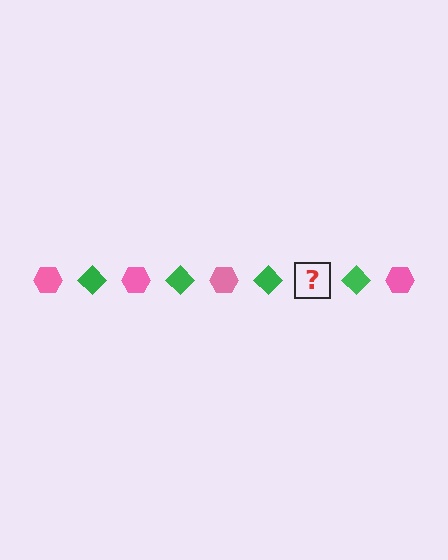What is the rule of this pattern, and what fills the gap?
The rule is that the pattern alternates between pink hexagon and green diamond. The gap should be filled with a pink hexagon.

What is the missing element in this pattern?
The missing element is a pink hexagon.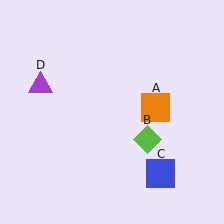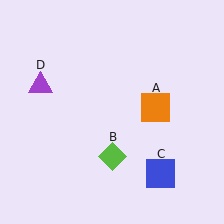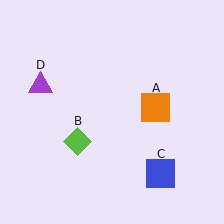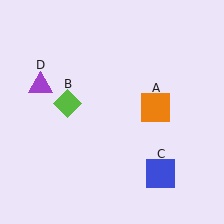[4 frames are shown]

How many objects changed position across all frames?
1 object changed position: lime diamond (object B).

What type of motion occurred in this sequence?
The lime diamond (object B) rotated clockwise around the center of the scene.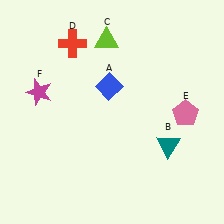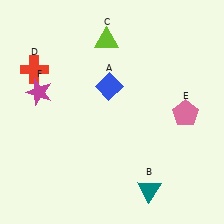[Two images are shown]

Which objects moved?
The objects that moved are: the teal triangle (B), the red cross (D).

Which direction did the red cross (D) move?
The red cross (D) moved left.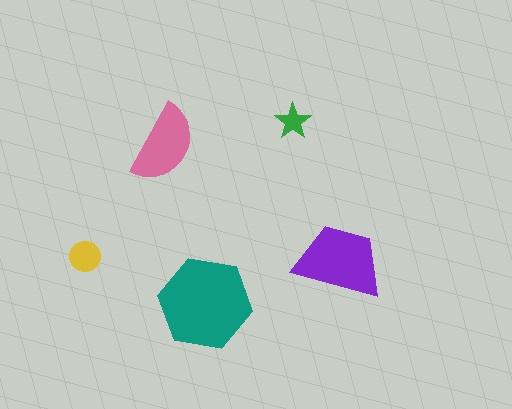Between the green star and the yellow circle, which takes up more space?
The yellow circle.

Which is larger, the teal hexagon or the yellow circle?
The teal hexagon.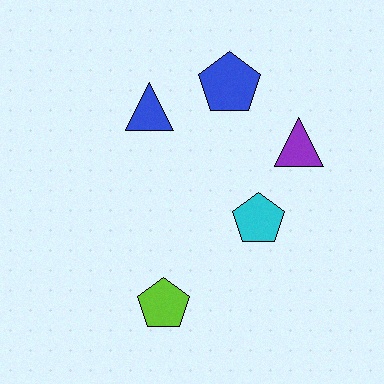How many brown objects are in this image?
There are no brown objects.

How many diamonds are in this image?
There are no diamonds.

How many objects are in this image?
There are 5 objects.